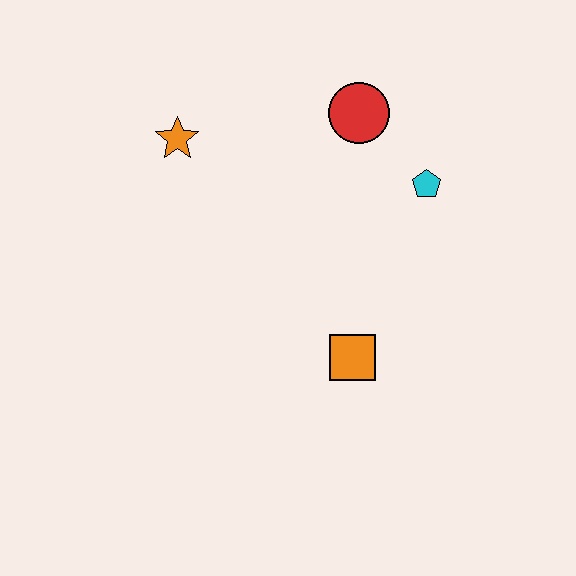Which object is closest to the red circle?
The cyan pentagon is closest to the red circle.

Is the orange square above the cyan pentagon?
No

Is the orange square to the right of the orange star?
Yes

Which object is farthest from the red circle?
The orange square is farthest from the red circle.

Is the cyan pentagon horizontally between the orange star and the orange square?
No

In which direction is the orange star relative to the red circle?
The orange star is to the left of the red circle.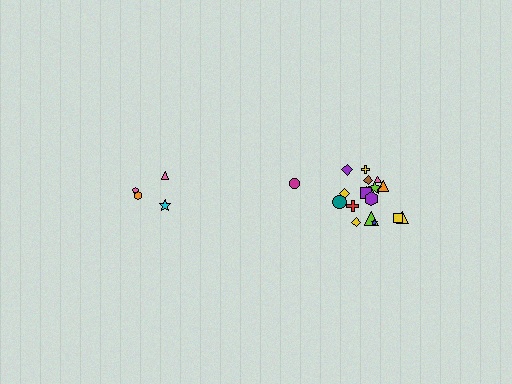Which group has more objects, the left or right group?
The right group.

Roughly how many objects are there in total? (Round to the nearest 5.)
Roughly 20 objects in total.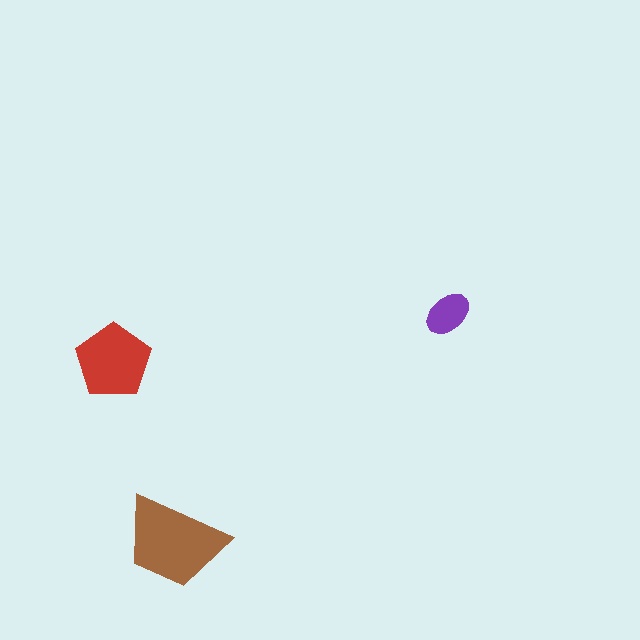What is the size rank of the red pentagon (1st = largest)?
2nd.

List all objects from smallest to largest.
The purple ellipse, the red pentagon, the brown trapezoid.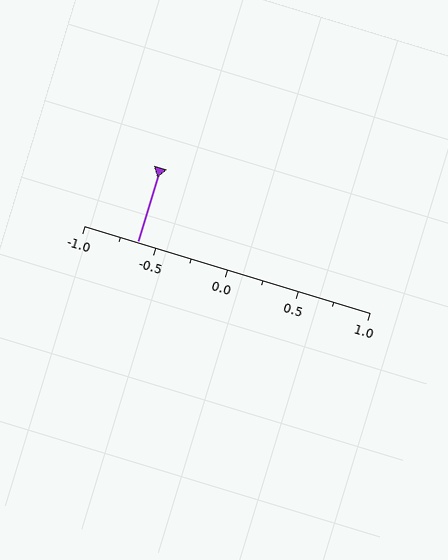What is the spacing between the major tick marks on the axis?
The major ticks are spaced 0.5 apart.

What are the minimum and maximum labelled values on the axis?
The axis runs from -1.0 to 1.0.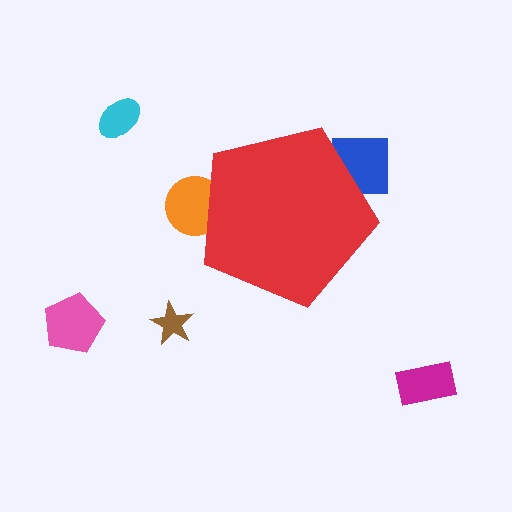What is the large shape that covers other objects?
A red pentagon.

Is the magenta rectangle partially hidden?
No, the magenta rectangle is fully visible.